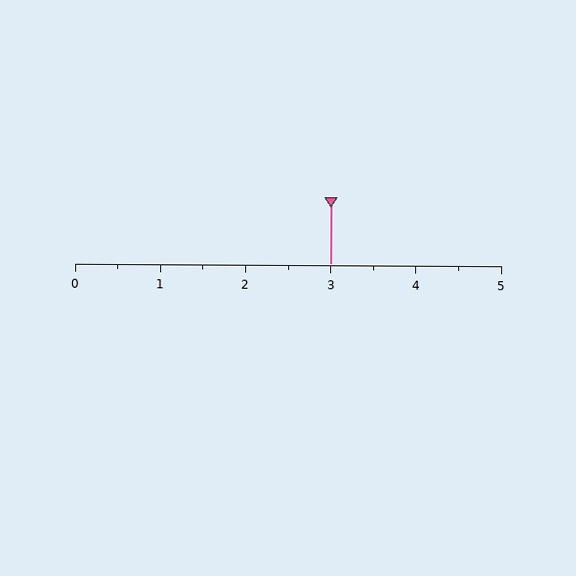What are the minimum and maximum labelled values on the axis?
The axis runs from 0 to 5.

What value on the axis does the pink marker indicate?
The marker indicates approximately 3.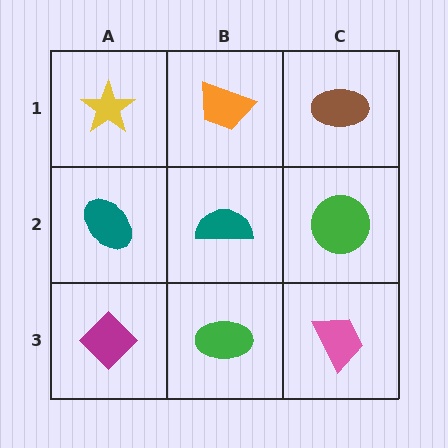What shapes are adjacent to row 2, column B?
An orange trapezoid (row 1, column B), a green ellipse (row 3, column B), a teal ellipse (row 2, column A), a green circle (row 2, column C).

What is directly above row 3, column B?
A teal semicircle.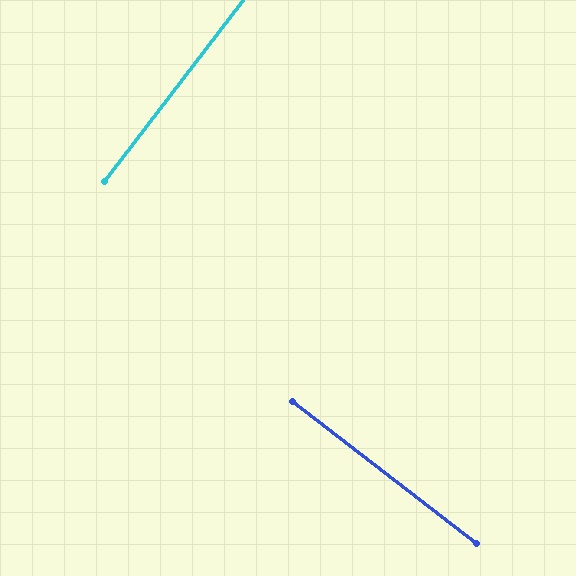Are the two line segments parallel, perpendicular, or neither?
Perpendicular — they meet at approximately 90°.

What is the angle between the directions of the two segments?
Approximately 90 degrees.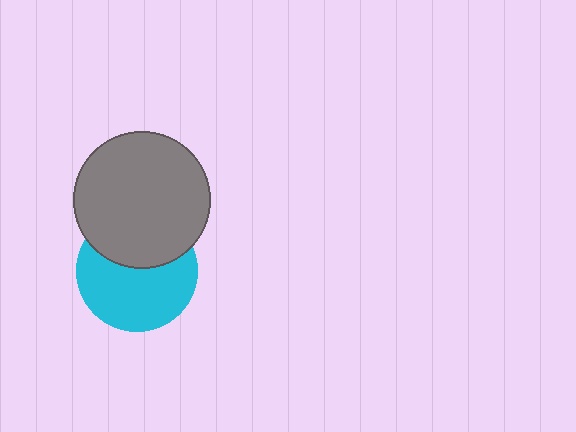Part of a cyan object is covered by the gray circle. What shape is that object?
It is a circle.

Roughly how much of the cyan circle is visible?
About half of it is visible (roughly 62%).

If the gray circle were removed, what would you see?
You would see the complete cyan circle.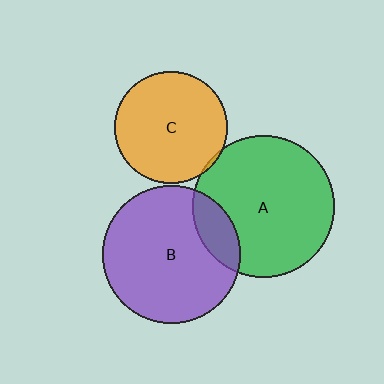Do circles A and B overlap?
Yes.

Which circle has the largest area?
Circle A (green).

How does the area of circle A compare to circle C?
Approximately 1.6 times.